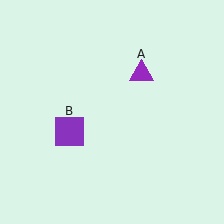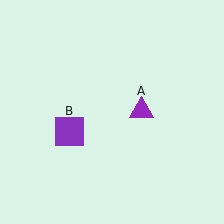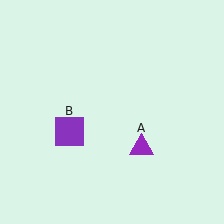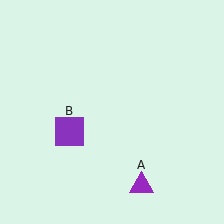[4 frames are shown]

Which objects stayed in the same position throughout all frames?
Purple square (object B) remained stationary.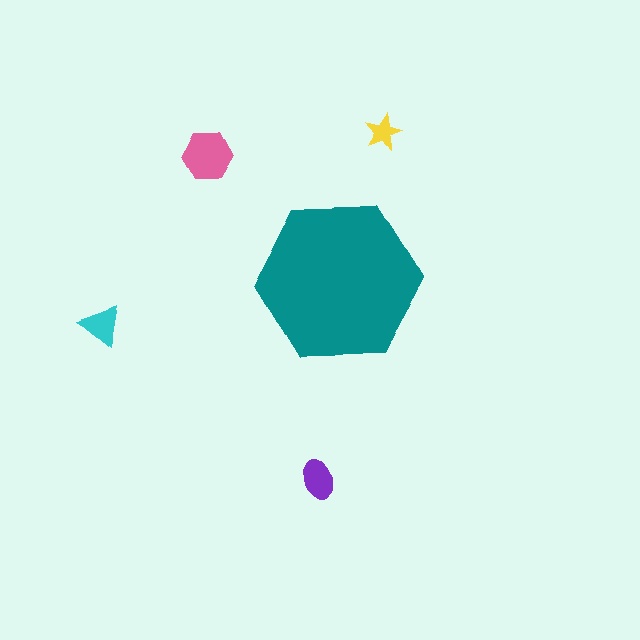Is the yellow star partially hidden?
No, the yellow star is fully visible.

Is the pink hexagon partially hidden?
No, the pink hexagon is fully visible.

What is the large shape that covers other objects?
A teal hexagon.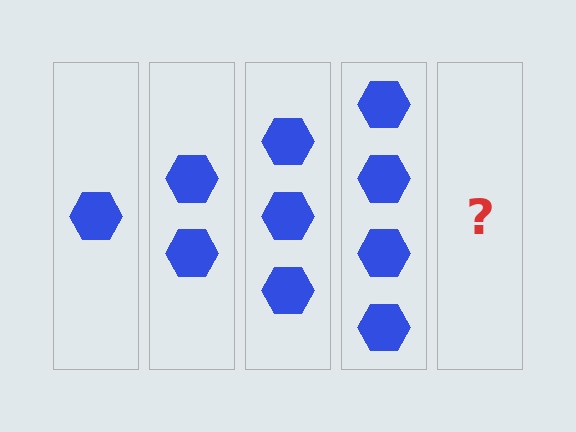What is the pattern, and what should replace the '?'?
The pattern is that each step adds one more hexagon. The '?' should be 5 hexagons.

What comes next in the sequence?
The next element should be 5 hexagons.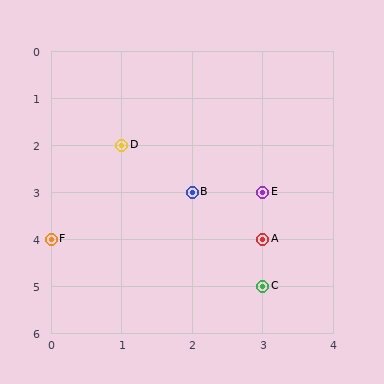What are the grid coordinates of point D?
Point D is at grid coordinates (1, 2).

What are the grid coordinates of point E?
Point E is at grid coordinates (3, 3).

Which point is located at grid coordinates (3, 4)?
Point A is at (3, 4).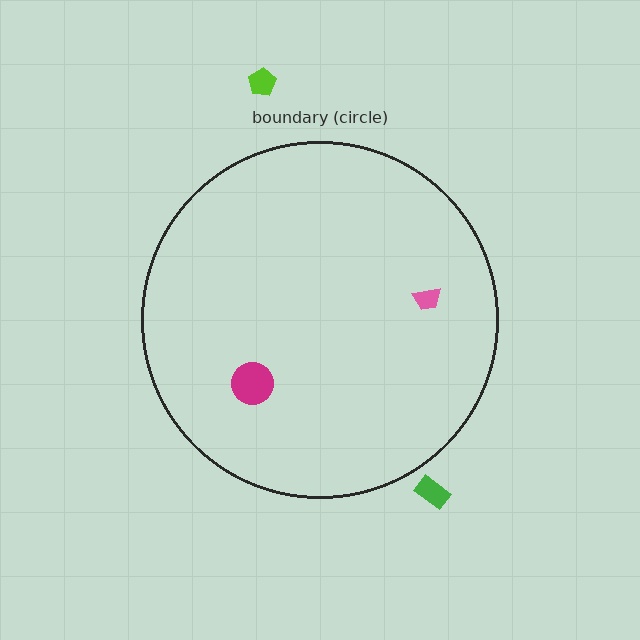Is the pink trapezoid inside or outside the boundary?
Inside.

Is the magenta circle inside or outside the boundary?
Inside.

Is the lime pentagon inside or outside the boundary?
Outside.